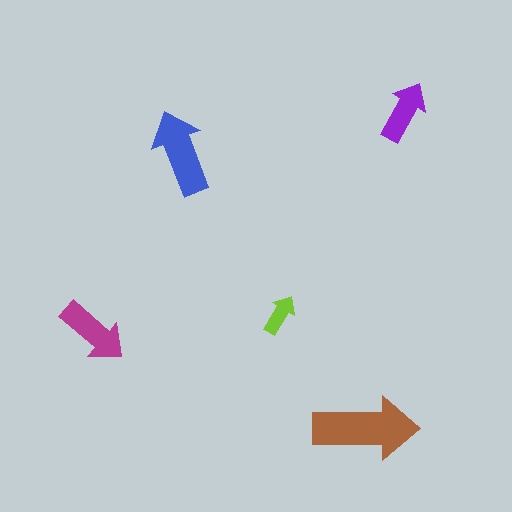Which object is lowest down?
The brown arrow is bottommost.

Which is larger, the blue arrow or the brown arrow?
The brown one.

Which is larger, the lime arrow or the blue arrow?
The blue one.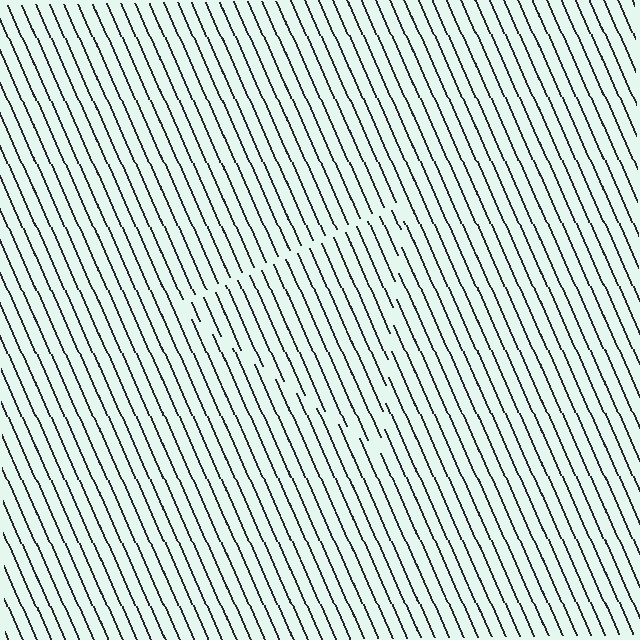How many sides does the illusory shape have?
3 sides — the line-ends trace a triangle.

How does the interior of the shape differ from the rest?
The interior of the shape contains the same grating, shifted by half a period — the contour is defined by the phase discontinuity where line-ends from the inner and outer gratings abut.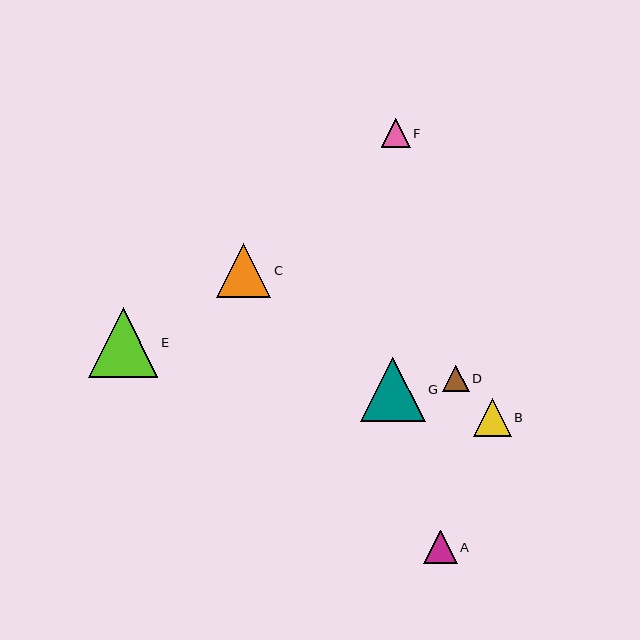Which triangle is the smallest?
Triangle D is the smallest with a size of approximately 26 pixels.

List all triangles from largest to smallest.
From largest to smallest: E, G, C, B, A, F, D.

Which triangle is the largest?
Triangle E is the largest with a size of approximately 69 pixels.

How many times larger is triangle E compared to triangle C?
Triangle E is approximately 1.3 times the size of triangle C.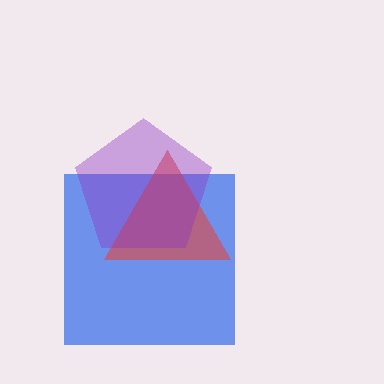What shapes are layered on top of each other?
The layered shapes are: a blue square, a red triangle, a purple pentagon.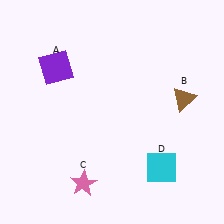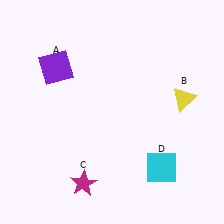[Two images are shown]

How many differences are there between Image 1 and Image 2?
There are 2 differences between the two images.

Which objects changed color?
B changed from brown to yellow. C changed from pink to magenta.